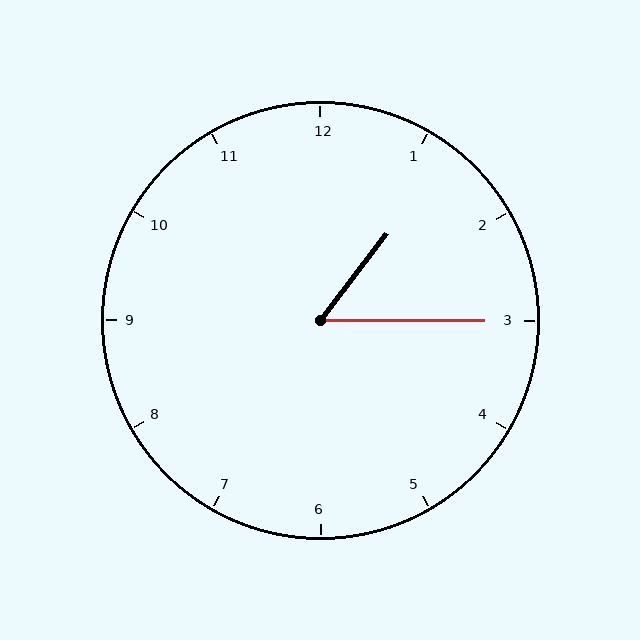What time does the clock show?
1:15.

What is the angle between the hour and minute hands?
Approximately 52 degrees.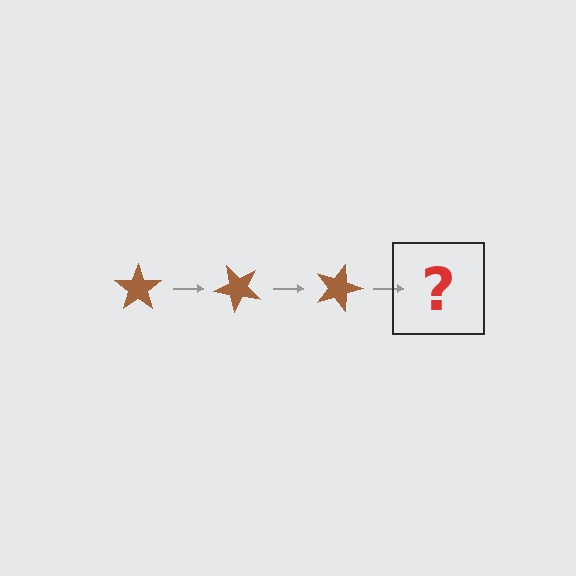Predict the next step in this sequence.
The next step is a brown star rotated 135 degrees.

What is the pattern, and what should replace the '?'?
The pattern is that the star rotates 45 degrees each step. The '?' should be a brown star rotated 135 degrees.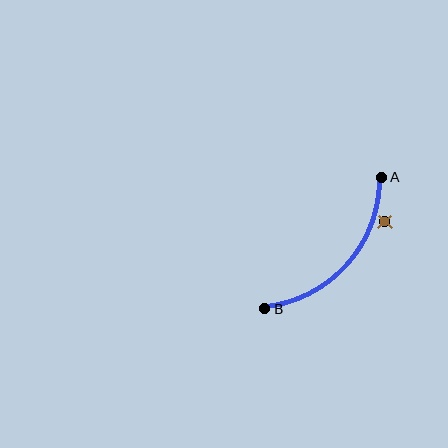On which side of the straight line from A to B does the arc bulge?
The arc bulges below and to the right of the straight line connecting A and B.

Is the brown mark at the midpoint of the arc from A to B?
No — the brown mark does not lie on the arc at all. It sits slightly outside the curve.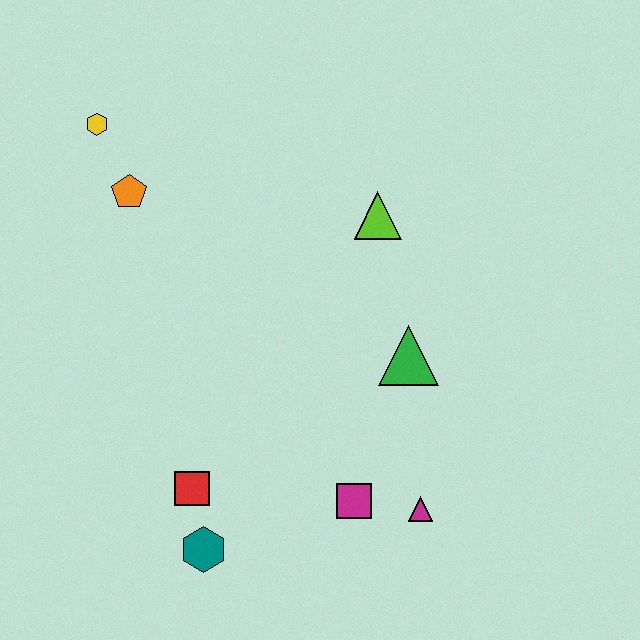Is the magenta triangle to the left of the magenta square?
No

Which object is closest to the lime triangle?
The green triangle is closest to the lime triangle.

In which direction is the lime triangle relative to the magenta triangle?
The lime triangle is above the magenta triangle.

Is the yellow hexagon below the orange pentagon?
No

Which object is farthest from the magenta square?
The yellow hexagon is farthest from the magenta square.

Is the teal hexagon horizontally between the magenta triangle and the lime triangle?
No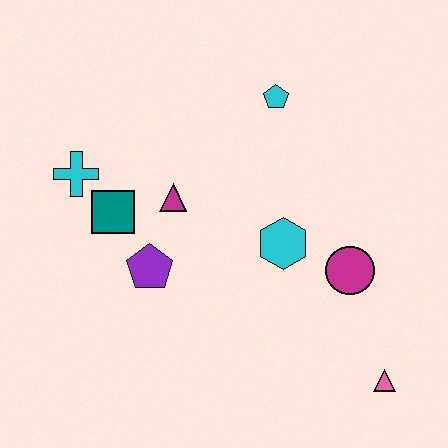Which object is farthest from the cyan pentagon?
The pink triangle is farthest from the cyan pentagon.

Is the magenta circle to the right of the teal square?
Yes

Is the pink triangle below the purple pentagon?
Yes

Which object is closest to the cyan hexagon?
The magenta circle is closest to the cyan hexagon.